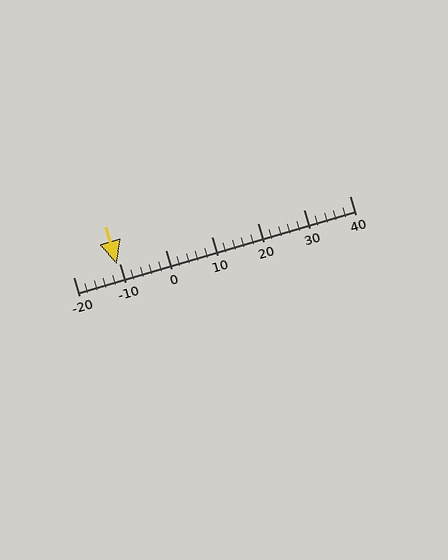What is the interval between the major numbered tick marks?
The major tick marks are spaced 10 units apart.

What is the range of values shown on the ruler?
The ruler shows values from -20 to 40.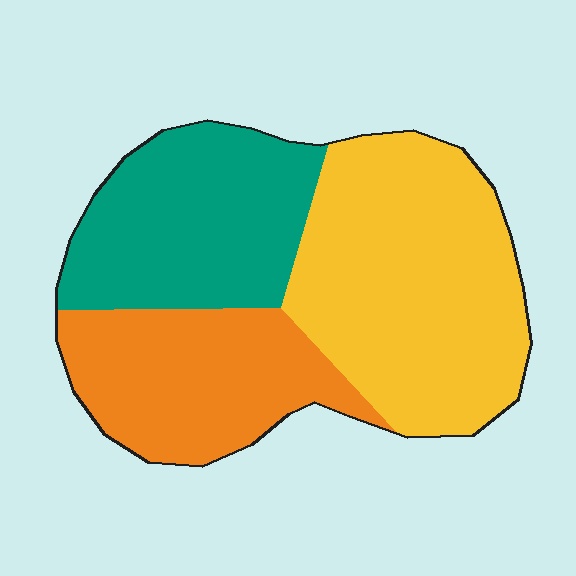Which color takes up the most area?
Yellow, at roughly 45%.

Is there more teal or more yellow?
Yellow.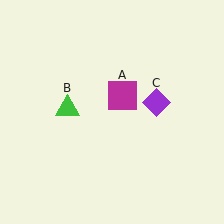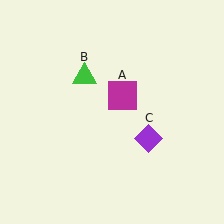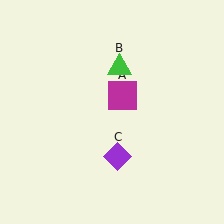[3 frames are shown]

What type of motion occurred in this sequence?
The green triangle (object B), purple diamond (object C) rotated clockwise around the center of the scene.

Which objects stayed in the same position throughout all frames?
Magenta square (object A) remained stationary.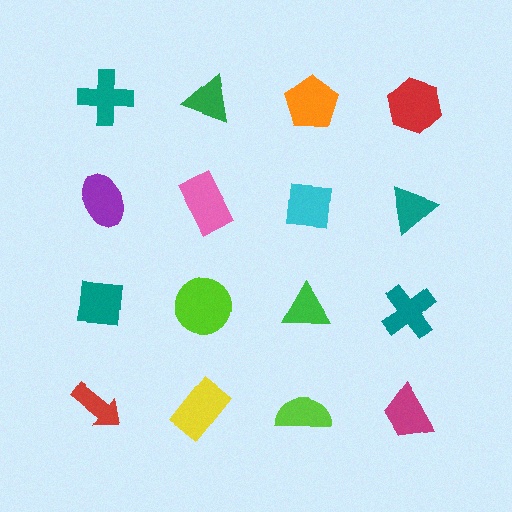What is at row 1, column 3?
An orange pentagon.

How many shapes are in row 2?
4 shapes.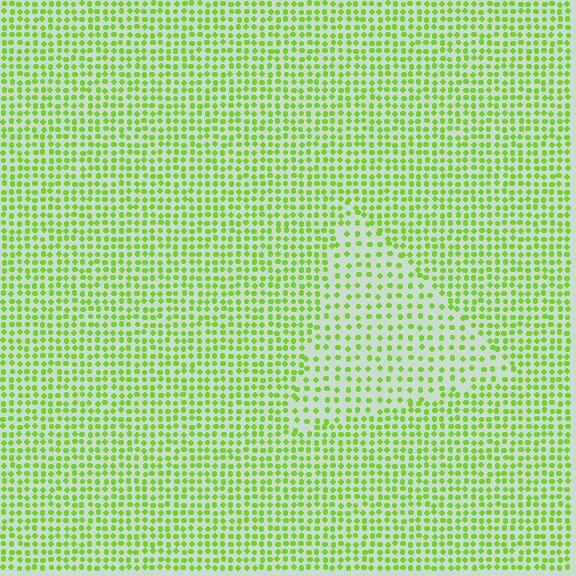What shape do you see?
I see a triangle.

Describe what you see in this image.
The image contains small lime elements arranged at two different densities. A triangle-shaped region is visible where the elements are less densely packed than the surrounding area.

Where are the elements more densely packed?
The elements are more densely packed outside the triangle boundary.